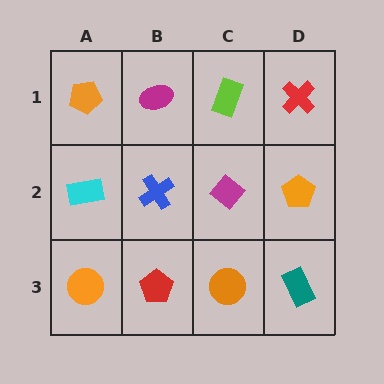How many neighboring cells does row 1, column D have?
2.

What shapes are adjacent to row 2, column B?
A magenta ellipse (row 1, column B), a red pentagon (row 3, column B), a cyan rectangle (row 2, column A), a magenta diamond (row 2, column C).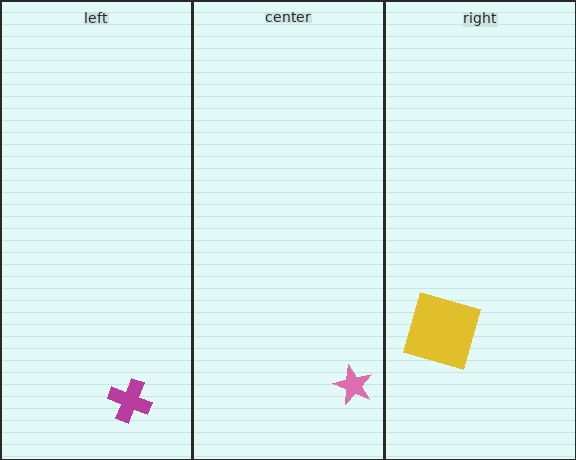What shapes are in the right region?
The yellow square.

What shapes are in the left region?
The magenta cross.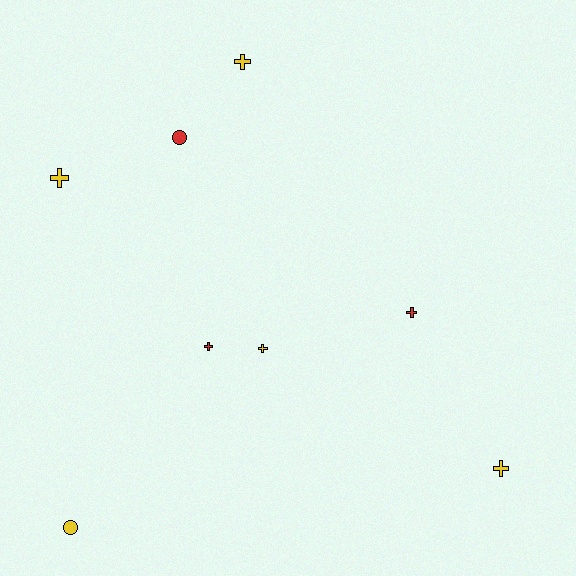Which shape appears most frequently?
Cross, with 6 objects.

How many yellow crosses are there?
There are 4 yellow crosses.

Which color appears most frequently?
Yellow, with 5 objects.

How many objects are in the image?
There are 8 objects.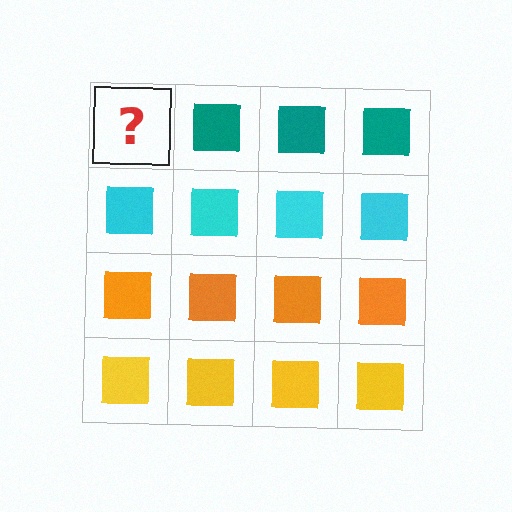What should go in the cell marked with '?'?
The missing cell should contain a teal square.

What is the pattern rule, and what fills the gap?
The rule is that each row has a consistent color. The gap should be filled with a teal square.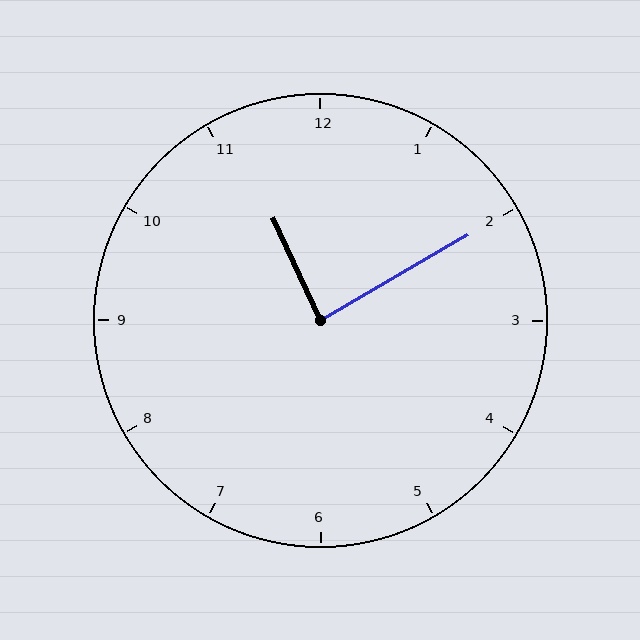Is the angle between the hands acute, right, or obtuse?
It is right.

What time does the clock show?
11:10.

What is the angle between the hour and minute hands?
Approximately 85 degrees.